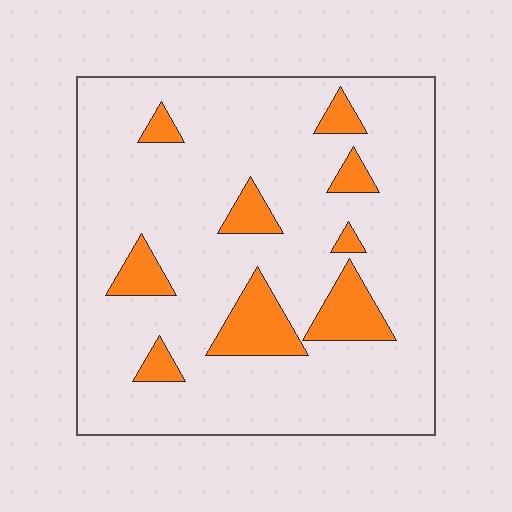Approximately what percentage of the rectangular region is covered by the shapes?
Approximately 15%.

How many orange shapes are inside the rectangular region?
9.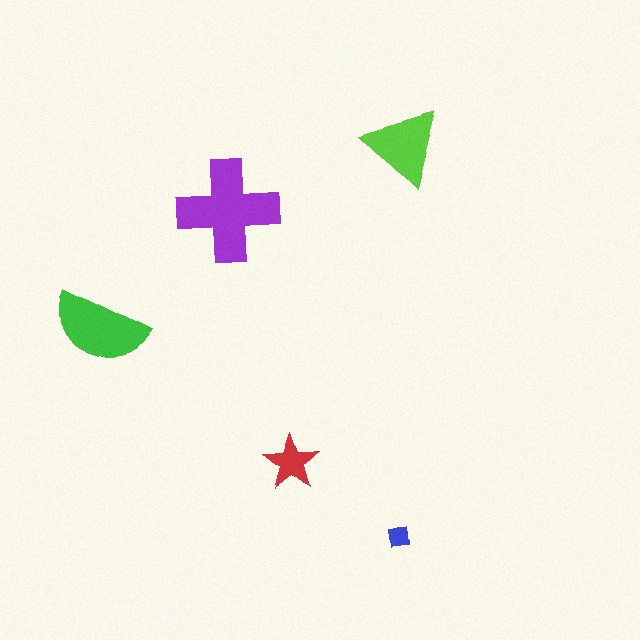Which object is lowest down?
The blue square is bottommost.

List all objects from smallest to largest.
The blue square, the red star, the lime triangle, the green semicircle, the purple cross.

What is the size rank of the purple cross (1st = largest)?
1st.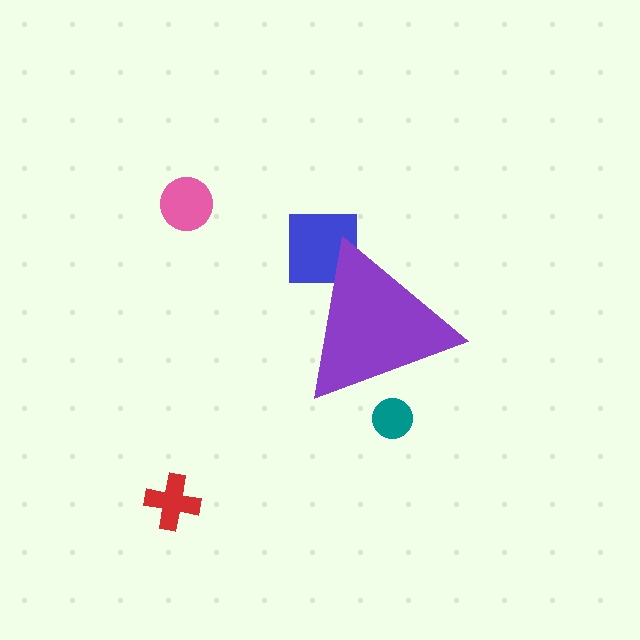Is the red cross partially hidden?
No, the red cross is fully visible.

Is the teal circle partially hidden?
Yes, the teal circle is partially hidden behind the purple triangle.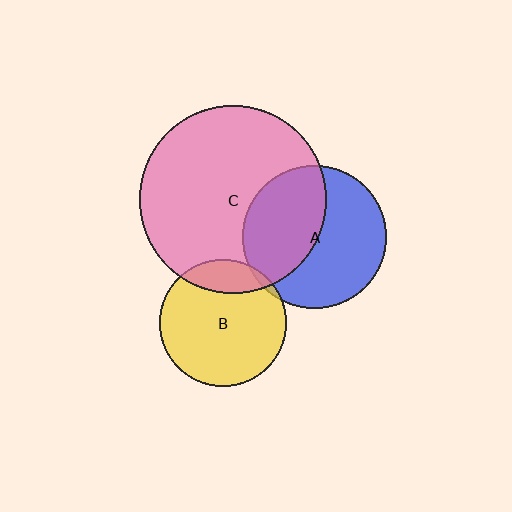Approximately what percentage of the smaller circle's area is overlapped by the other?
Approximately 15%.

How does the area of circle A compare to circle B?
Approximately 1.3 times.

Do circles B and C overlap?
Yes.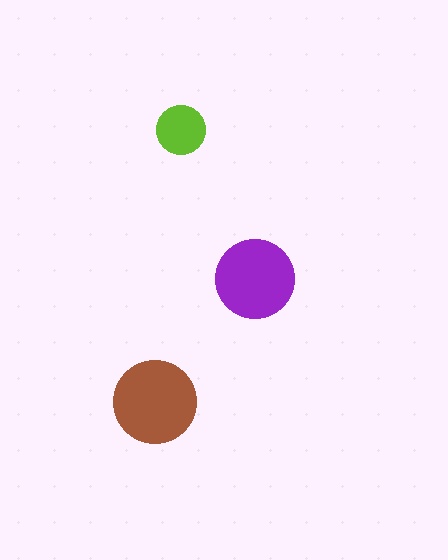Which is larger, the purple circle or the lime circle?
The purple one.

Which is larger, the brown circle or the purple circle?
The brown one.